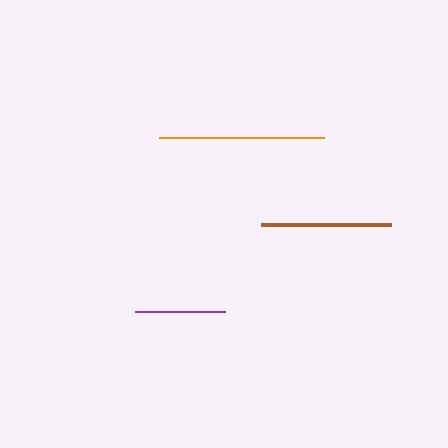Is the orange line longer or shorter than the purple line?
The orange line is longer than the purple line.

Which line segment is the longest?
The orange line is the longest at approximately 164 pixels.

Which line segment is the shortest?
The purple line is the shortest at approximately 90 pixels.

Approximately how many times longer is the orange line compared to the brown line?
The orange line is approximately 1.3 times the length of the brown line.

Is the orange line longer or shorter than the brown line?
The orange line is longer than the brown line.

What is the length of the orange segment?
The orange segment is approximately 164 pixels long.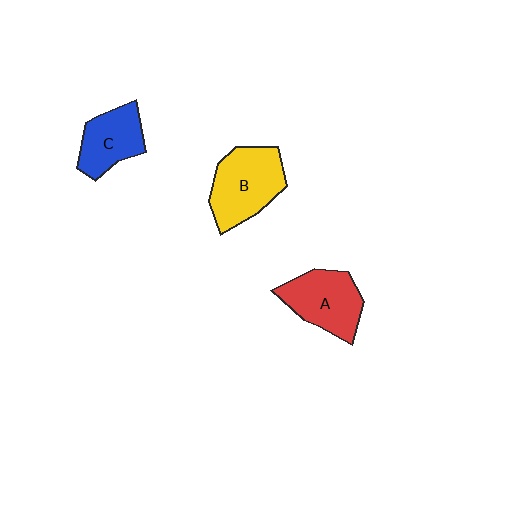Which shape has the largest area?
Shape B (yellow).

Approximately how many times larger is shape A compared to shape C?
Approximately 1.2 times.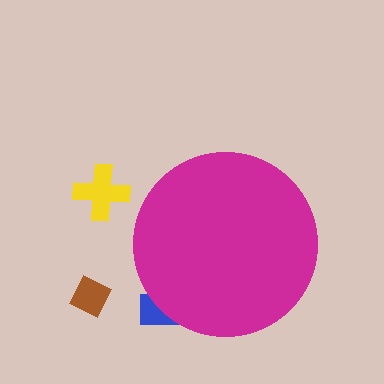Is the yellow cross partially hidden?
No, the yellow cross is fully visible.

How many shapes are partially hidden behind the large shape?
1 shape is partially hidden.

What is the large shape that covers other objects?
A magenta circle.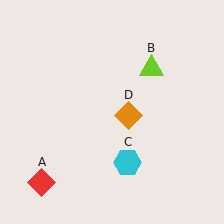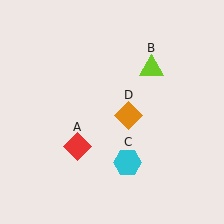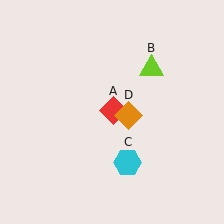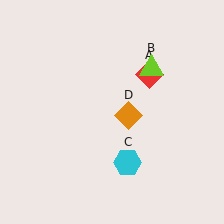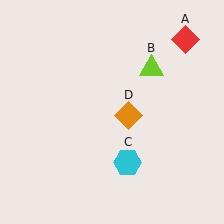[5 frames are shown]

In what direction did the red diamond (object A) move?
The red diamond (object A) moved up and to the right.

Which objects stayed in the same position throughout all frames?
Lime triangle (object B) and cyan hexagon (object C) and orange diamond (object D) remained stationary.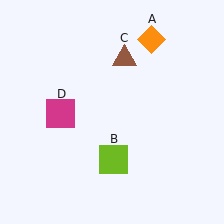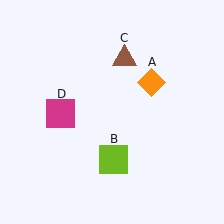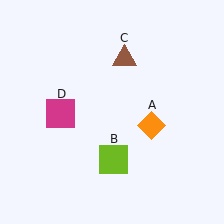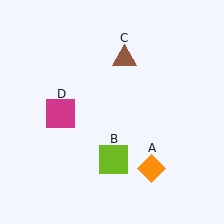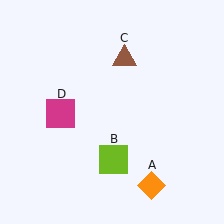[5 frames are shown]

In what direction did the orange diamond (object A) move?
The orange diamond (object A) moved down.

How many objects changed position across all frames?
1 object changed position: orange diamond (object A).